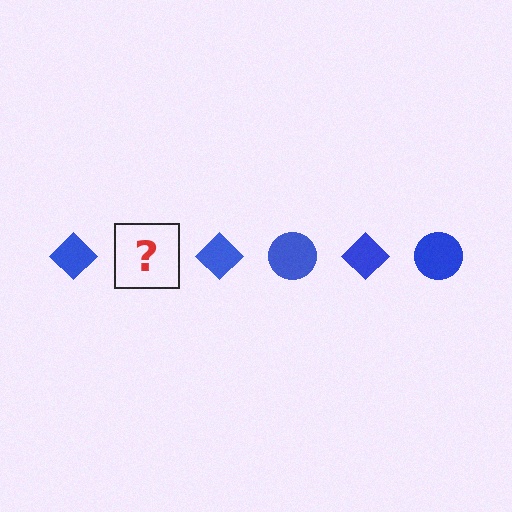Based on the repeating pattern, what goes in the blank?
The blank should be a blue circle.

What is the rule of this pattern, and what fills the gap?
The rule is that the pattern cycles through diamond, circle shapes in blue. The gap should be filled with a blue circle.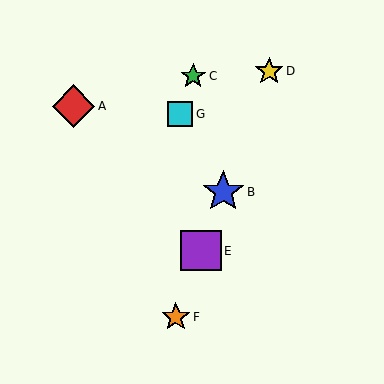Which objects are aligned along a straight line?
Objects B, D, E, F are aligned along a straight line.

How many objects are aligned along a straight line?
4 objects (B, D, E, F) are aligned along a straight line.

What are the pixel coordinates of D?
Object D is at (269, 71).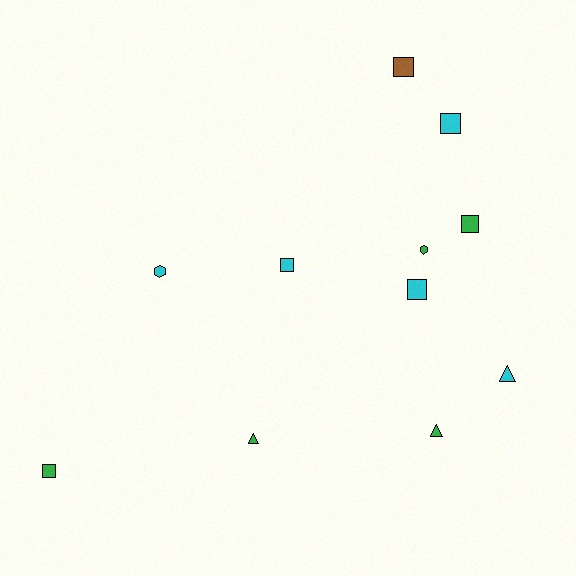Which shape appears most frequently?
Square, with 6 objects.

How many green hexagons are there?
There is 1 green hexagon.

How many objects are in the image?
There are 11 objects.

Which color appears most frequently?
Green, with 5 objects.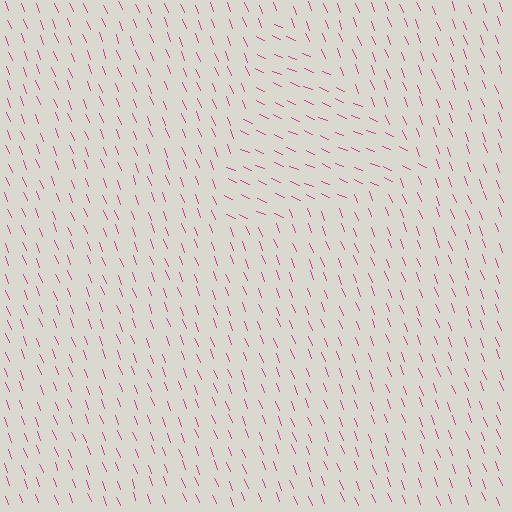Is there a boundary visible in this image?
Yes, there is a texture boundary formed by a change in line orientation.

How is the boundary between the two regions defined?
The boundary is defined purely by a change in line orientation (approximately 45 degrees difference). All lines are the same color and thickness.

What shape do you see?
I see a triangle.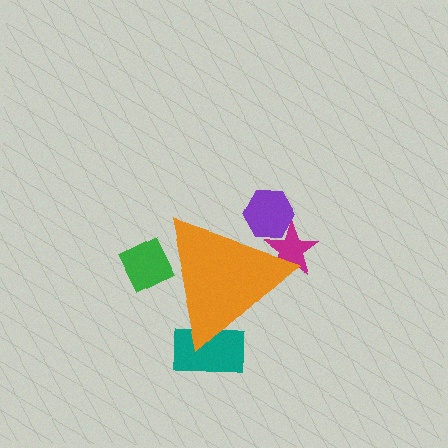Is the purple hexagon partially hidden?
Yes, the purple hexagon is partially hidden behind the orange triangle.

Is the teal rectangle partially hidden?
Yes, the teal rectangle is partially hidden behind the orange triangle.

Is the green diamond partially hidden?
Yes, the green diamond is partially hidden behind the orange triangle.